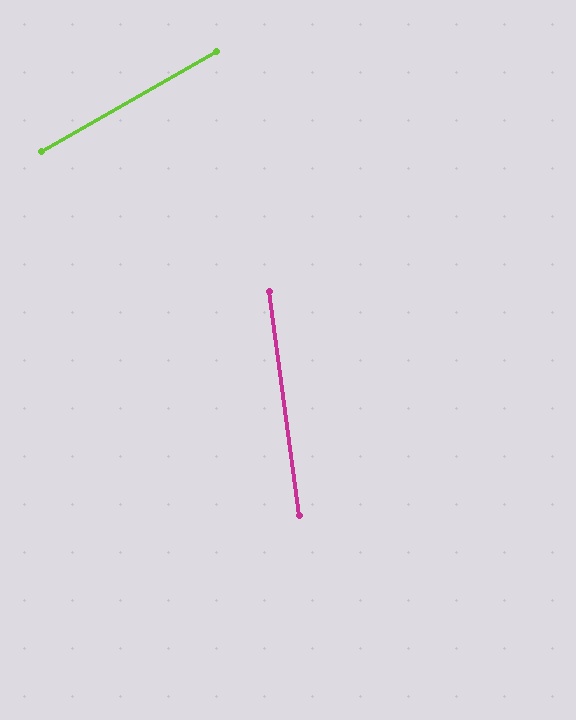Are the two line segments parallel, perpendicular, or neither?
Neither parallel nor perpendicular — they differ by about 68°.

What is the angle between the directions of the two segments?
Approximately 68 degrees.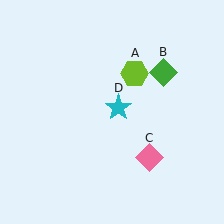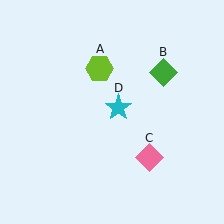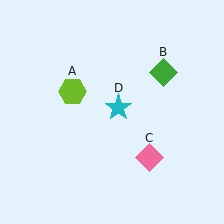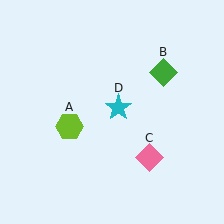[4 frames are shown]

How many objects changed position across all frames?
1 object changed position: lime hexagon (object A).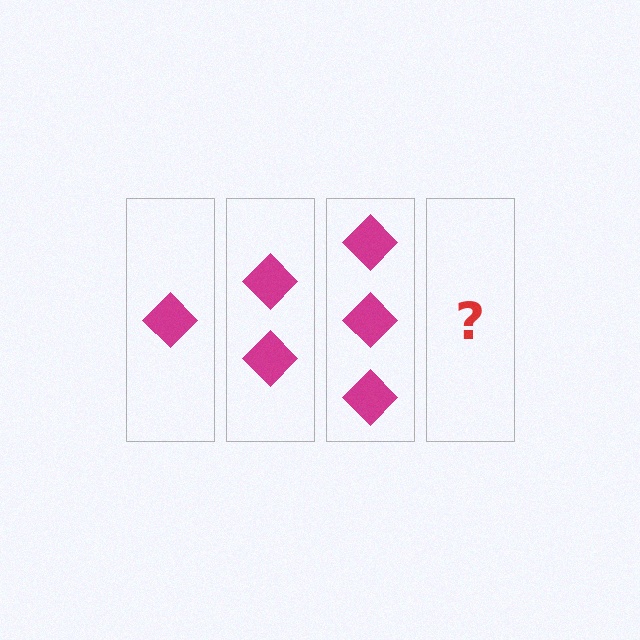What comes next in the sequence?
The next element should be 4 diamonds.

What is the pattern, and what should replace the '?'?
The pattern is that each step adds one more diamond. The '?' should be 4 diamonds.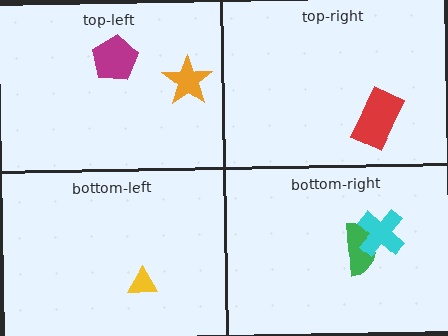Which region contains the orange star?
The top-left region.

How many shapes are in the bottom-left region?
1.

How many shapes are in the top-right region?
1.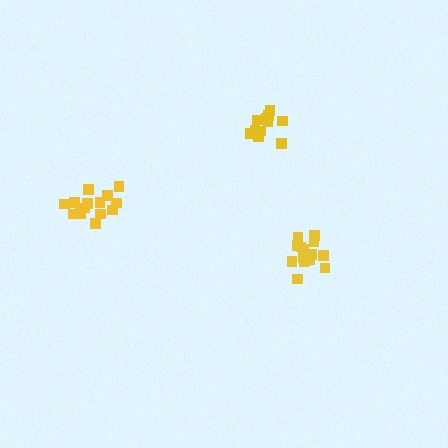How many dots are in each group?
Group 1: 12 dots, Group 2: 14 dots, Group 3: 15 dots (41 total).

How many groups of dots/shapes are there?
There are 3 groups.